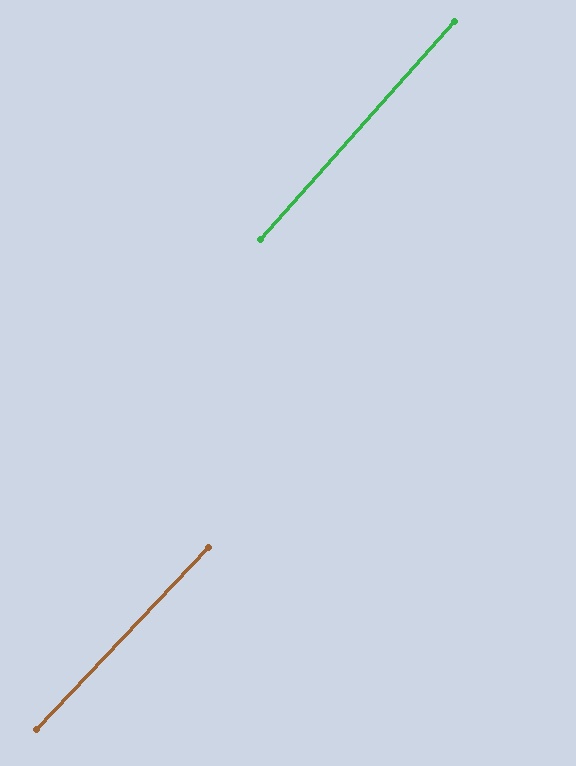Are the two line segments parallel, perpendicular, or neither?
Parallel — their directions differ by only 1.7°.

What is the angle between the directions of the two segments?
Approximately 2 degrees.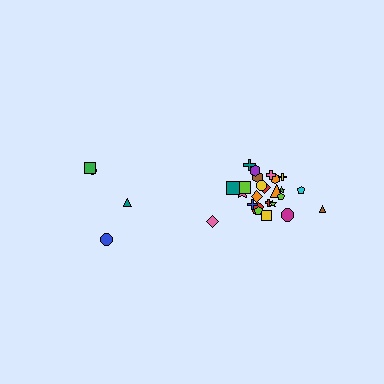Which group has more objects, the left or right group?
The right group.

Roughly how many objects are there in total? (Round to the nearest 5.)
Roughly 30 objects in total.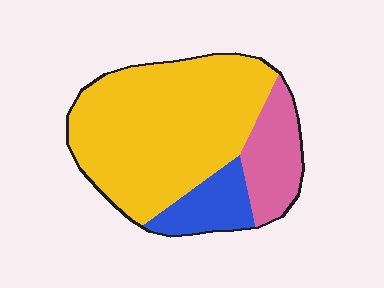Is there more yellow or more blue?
Yellow.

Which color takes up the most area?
Yellow, at roughly 70%.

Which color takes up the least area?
Blue, at roughly 15%.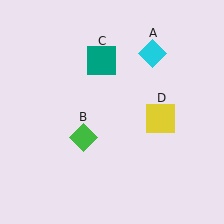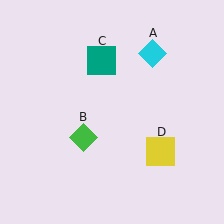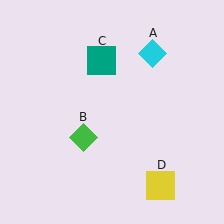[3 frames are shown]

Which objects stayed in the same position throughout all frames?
Cyan diamond (object A) and green diamond (object B) and teal square (object C) remained stationary.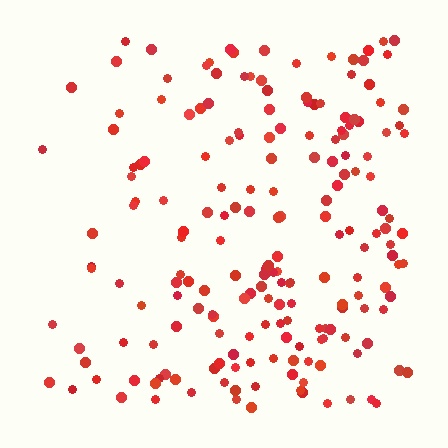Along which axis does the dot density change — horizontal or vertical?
Horizontal.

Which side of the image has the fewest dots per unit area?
The left.